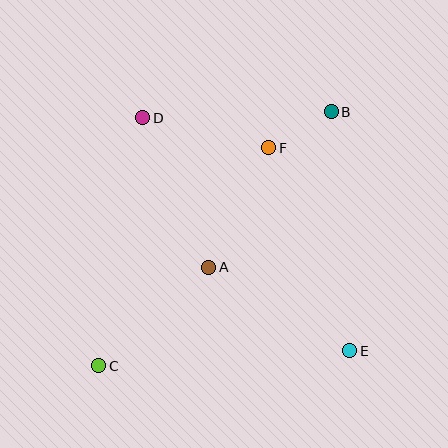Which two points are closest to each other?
Points B and F are closest to each other.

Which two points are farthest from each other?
Points B and C are farthest from each other.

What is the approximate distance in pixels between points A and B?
The distance between A and B is approximately 198 pixels.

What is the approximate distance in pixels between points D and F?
The distance between D and F is approximately 129 pixels.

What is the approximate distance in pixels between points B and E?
The distance between B and E is approximately 240 pixels.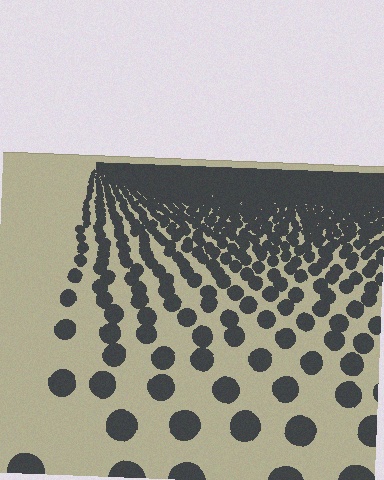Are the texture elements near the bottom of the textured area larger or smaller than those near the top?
Larger. Near the bottom, elements are closer to the viewer and appear at a bigger on-screen size.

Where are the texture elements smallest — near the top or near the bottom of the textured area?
Near the top.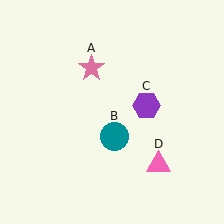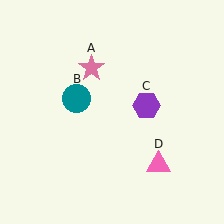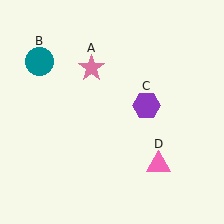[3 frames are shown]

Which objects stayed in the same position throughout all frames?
Pink star (object A) and purple hexagon (object C) and pink triangle (object D) remained stationary.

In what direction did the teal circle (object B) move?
The teal circle (object B) moved up and to the left.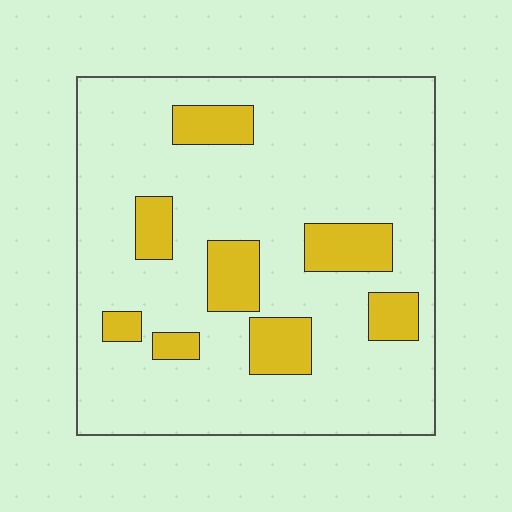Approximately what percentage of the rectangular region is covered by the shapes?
Approximately 15%.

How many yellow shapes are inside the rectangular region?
8.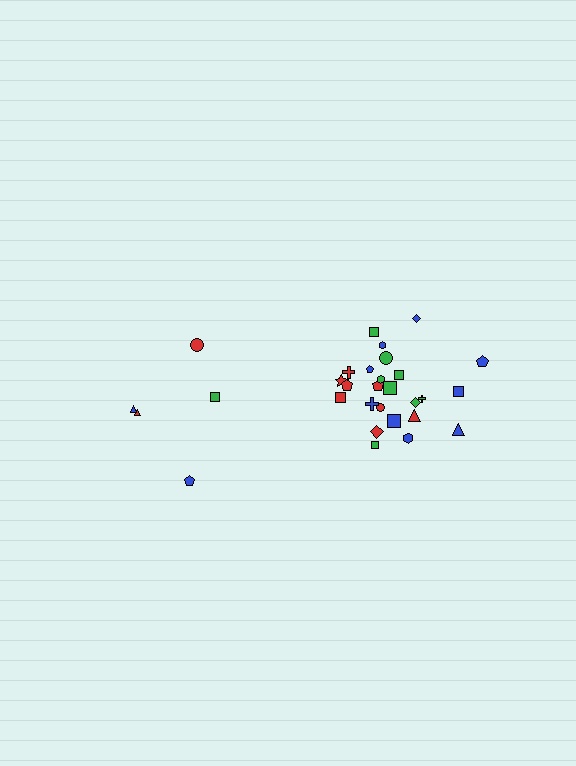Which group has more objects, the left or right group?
The right group.